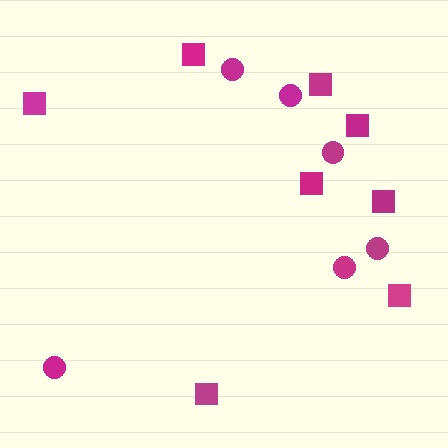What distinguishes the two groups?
There are 2 groups: one group of squares (8) and one group of circles (6).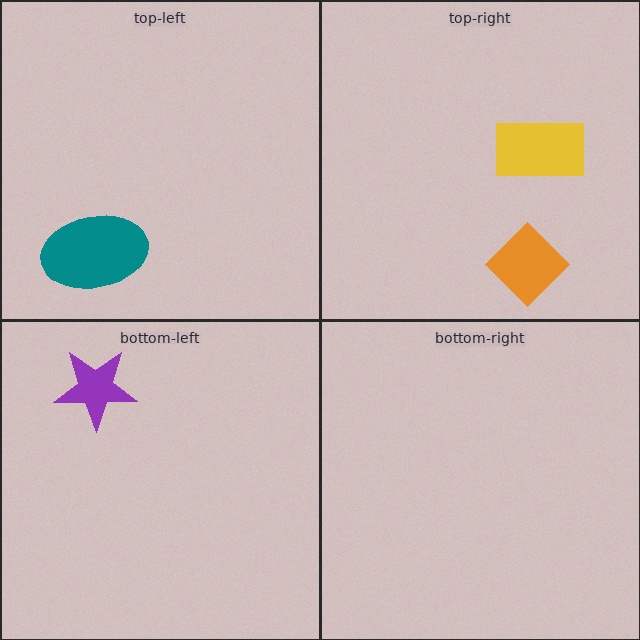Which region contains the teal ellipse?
The top-left region.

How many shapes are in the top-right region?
2.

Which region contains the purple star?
The bottom-left region.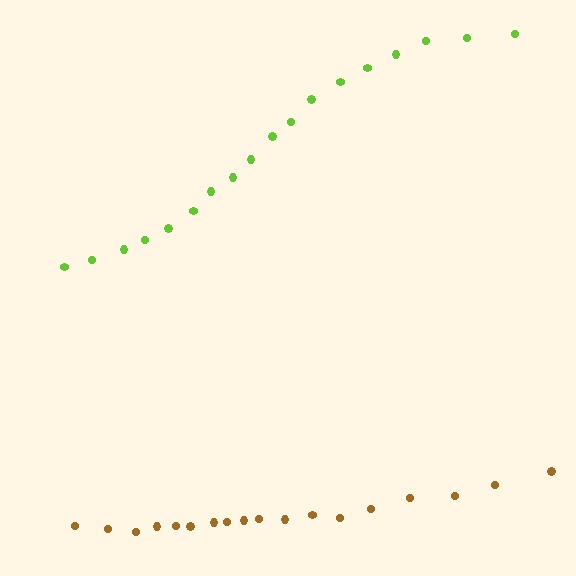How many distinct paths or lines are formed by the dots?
There are 2 distinct paths.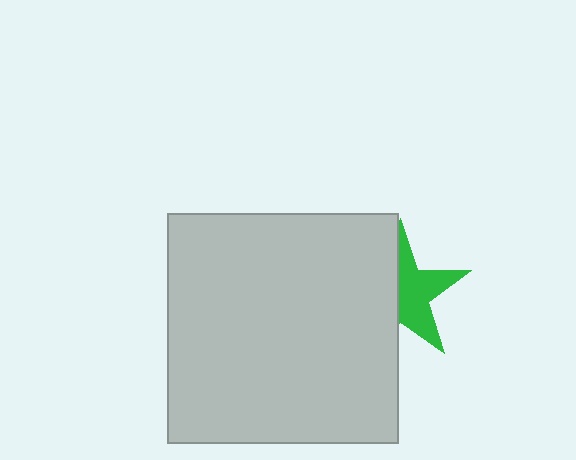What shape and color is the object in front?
The object in front is a light gray square.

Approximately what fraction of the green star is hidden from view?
Roughly 49% of the green star is hidden behind the light gray square.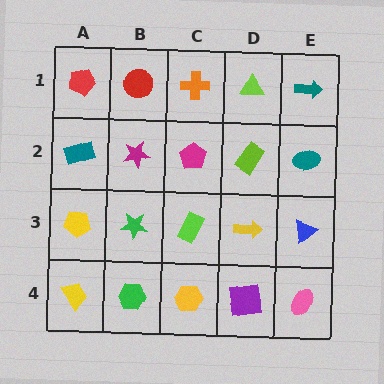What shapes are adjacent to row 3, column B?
A magenta star (row 2, column B), a green hexagon (row 4, column B), a yellow pentagon (row 3, column A), a lime rectangle (row 3, column C).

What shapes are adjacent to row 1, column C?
A magenta pentagon (row 2, column C), a red circle (row 1, column B), a lime triangle (row 1, column D).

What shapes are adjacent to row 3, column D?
A lime rectangle (row 2, column D), a purple square (row 4, column D), a lime rectangle (row 3, column C), a blue triangle (row 3, column E).